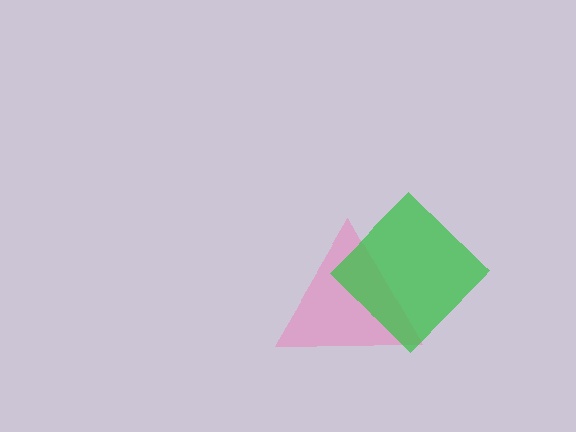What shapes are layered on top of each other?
The layered shapes are: a pink triangle, a green diamond.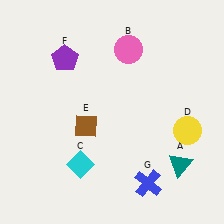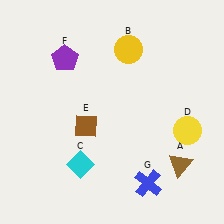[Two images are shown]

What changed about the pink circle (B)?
In Image 1, B is pink. In Image 2, it changed to yellow.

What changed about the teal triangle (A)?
In Image 1, A is teal. In Image 2, it changed to brown.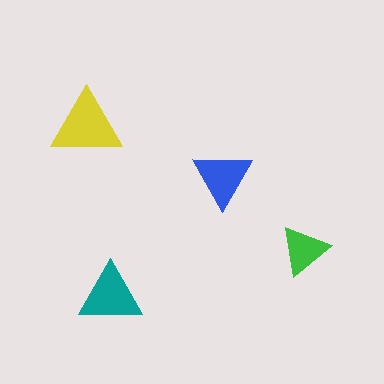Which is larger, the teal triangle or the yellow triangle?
The yellow one.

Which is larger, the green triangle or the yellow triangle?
The yellow one.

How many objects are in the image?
There are 4 objects in the image.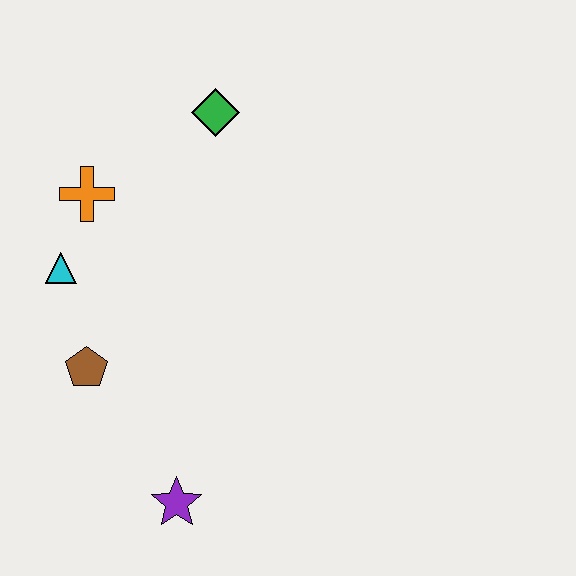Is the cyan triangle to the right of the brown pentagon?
No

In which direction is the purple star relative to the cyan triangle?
The purple star is below the cyan triangle.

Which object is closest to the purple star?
The brown pentagon is closest to the purple star.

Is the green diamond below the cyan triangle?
No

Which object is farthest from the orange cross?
The purple star is farthest from the orange cross.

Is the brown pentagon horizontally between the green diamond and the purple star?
No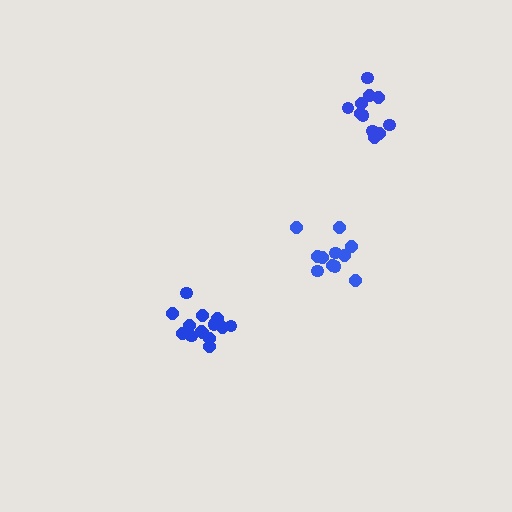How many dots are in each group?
Group 1: 11 dots, Group 2: 14 dots, Group 3: 11 dots (36 total).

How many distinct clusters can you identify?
There are 3 distinct clusters.